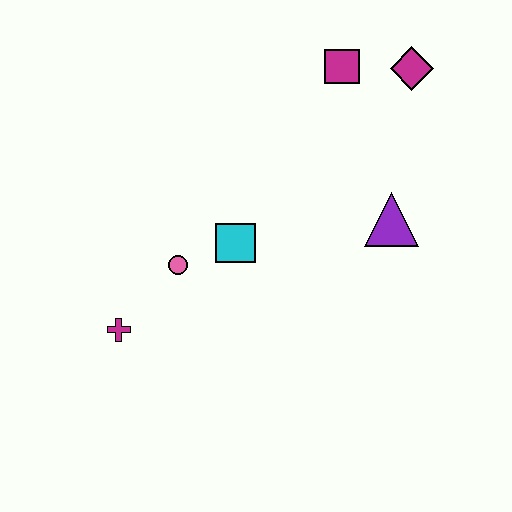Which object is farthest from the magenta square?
The magenta cross is farthest from the magenta square.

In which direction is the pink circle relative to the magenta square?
The pink circle is below the magenta square.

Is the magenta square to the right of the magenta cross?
Yes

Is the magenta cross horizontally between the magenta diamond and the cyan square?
No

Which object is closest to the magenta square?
The magenta diamond is closest to the magenta square.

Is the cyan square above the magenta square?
No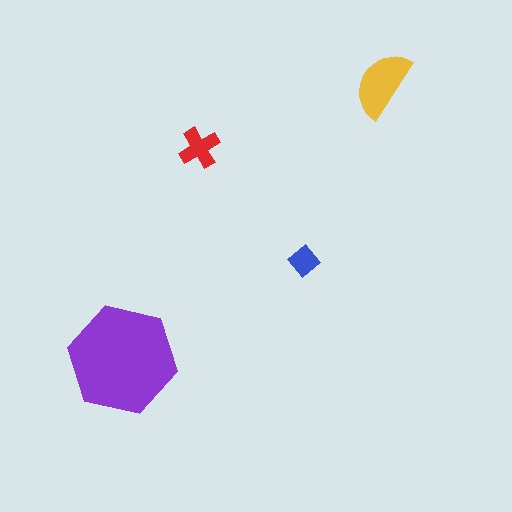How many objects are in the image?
There are 4 objects in the image.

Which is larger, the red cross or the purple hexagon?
The purple hexagon.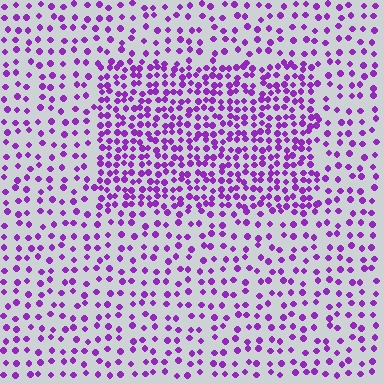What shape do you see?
I see a rectangle.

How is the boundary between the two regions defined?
The boundary is defined by a change in element density (approximately 2.0x ratio). All elements are the same color, size, and shape.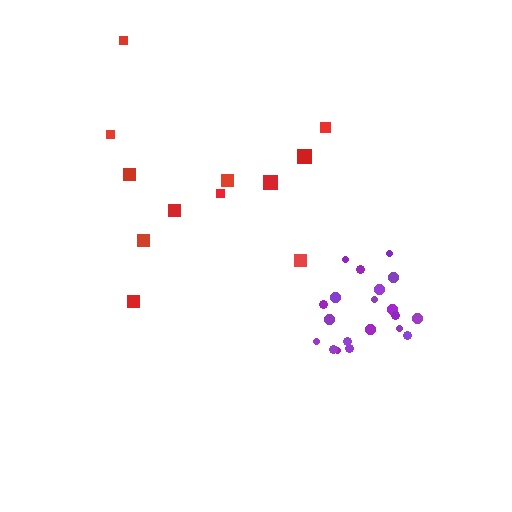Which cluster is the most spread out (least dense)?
Red.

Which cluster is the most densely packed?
Purple.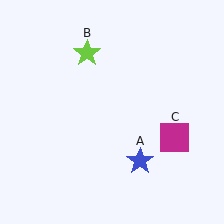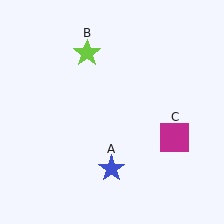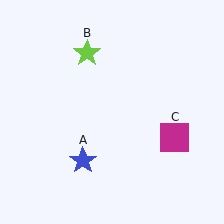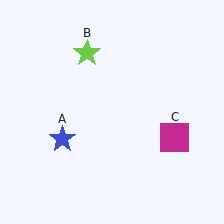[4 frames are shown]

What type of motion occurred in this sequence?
The blue star (object A) rotated clockwise around the center of the scene.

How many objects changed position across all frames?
1 object changed position: blue star (object A).